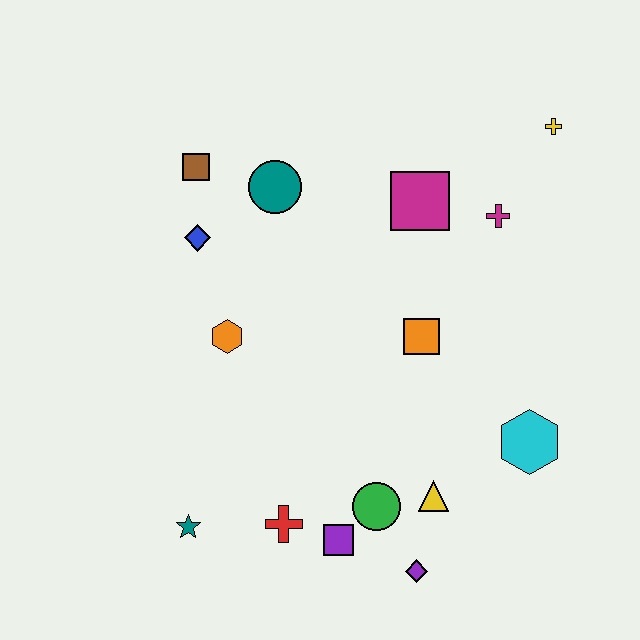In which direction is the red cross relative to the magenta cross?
The red cross is below the magenta cross.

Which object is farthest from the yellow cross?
The teal star is farthest from the yellow cross.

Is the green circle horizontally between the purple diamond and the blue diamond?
Yes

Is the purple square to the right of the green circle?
No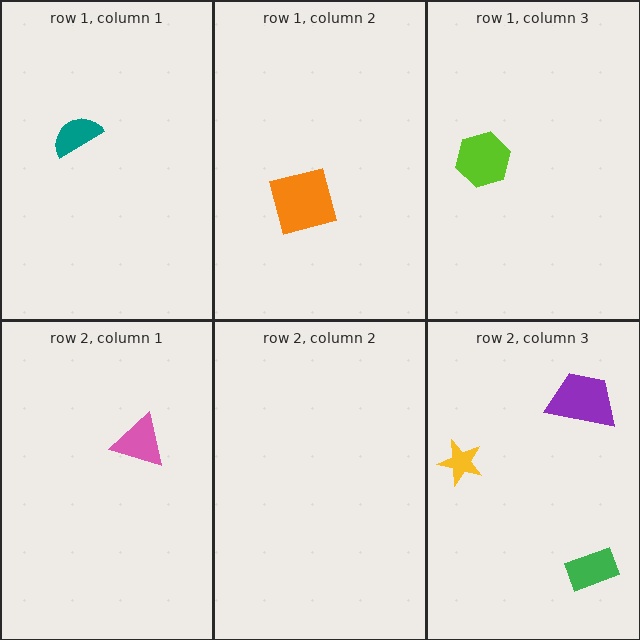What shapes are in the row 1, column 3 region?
The lime hexagon.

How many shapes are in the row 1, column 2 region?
1.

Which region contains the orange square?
The row 1, column 2 region.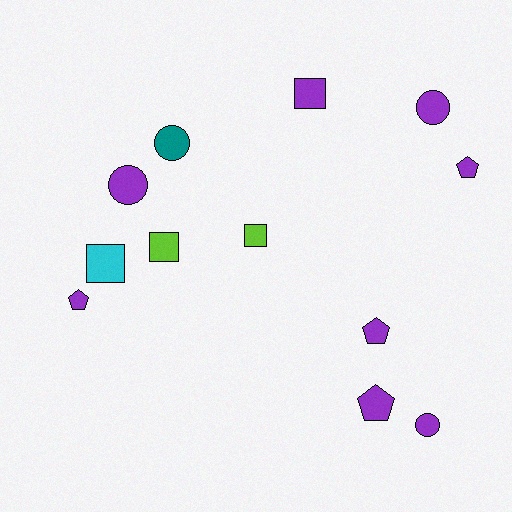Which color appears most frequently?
Purple, with 8 objects.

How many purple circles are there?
There are 3 purple circles.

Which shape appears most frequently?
Pentagon, with 4 objects.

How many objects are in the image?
There are 12 objects.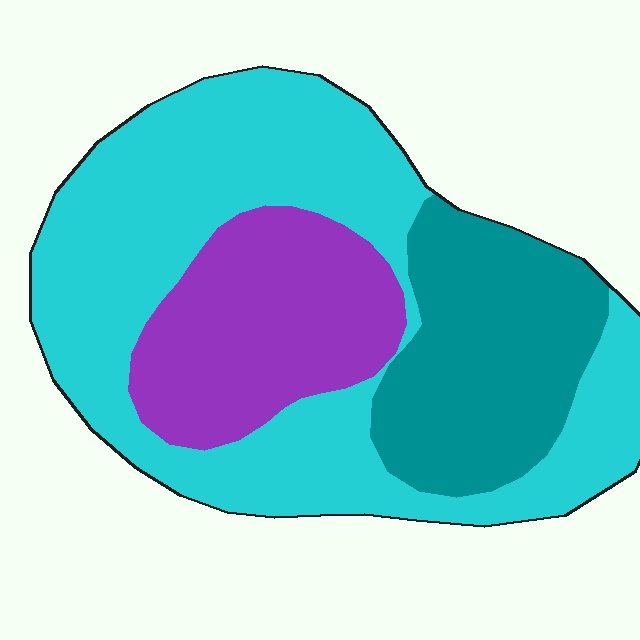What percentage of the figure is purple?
Purple takes up about one quarter (1/4) of the figure.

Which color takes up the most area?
Cyan, at roughly 55%.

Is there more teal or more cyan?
Cyan.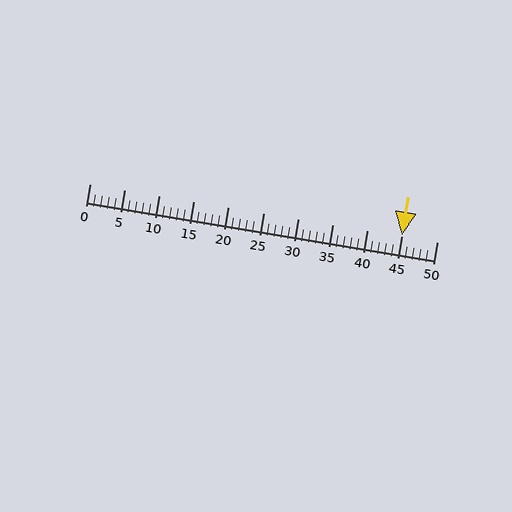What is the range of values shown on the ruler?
The ruler shows values from 0 to 50.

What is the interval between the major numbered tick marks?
The major tick marks are spaced 5 units apart.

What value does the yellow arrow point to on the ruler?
The yellow arrow points to approximately 45.